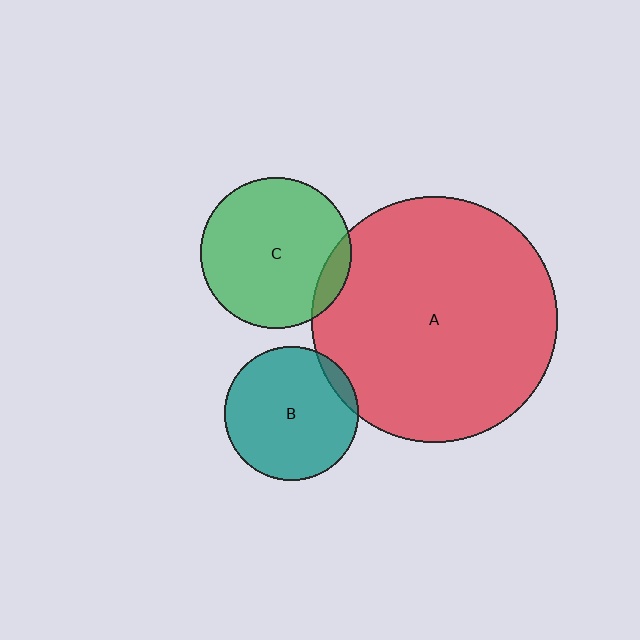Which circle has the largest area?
Circle A (red).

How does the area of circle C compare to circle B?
Approximately 1.3 times.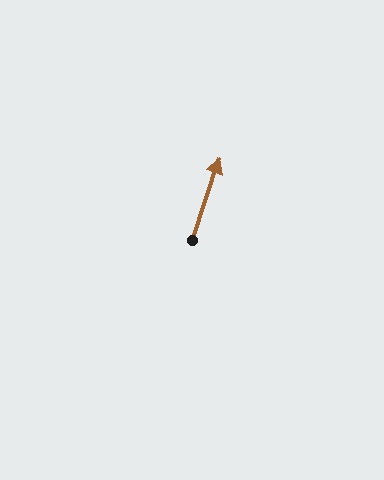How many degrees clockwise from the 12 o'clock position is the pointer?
Approximately 18 degrees.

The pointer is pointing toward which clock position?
Roughly 1 o'clock.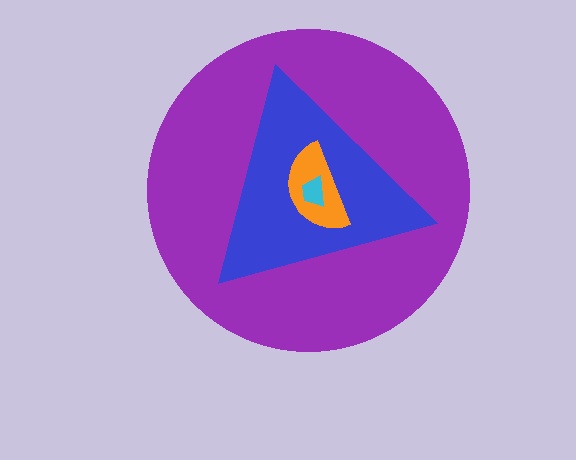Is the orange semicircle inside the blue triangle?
Yes.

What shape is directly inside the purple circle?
The blue triangle.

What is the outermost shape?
The purple circle.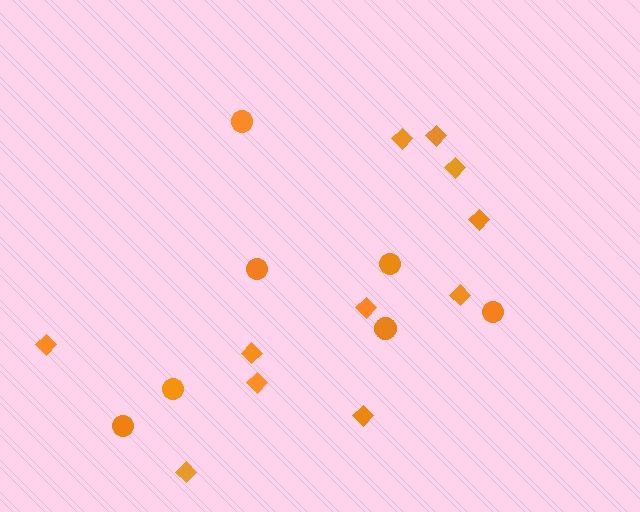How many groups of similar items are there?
There are 2 groups: one group of circles (7) and one group of diamonds (11).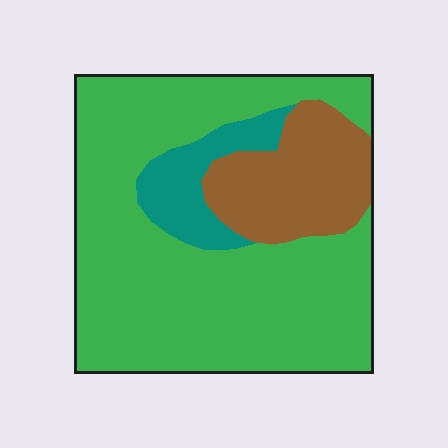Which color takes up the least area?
Teal, at roughly 10%.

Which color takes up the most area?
Green, at roughly 70%.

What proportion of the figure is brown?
Brown covers about 20% of the figure.